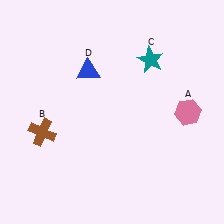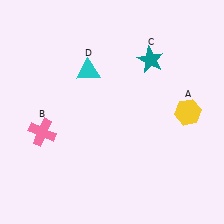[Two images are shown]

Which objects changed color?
A changed from pink to yellow. B changed from brown to pink. D changed from blue to cyan.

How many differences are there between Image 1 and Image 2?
There are 3 differences between the two images.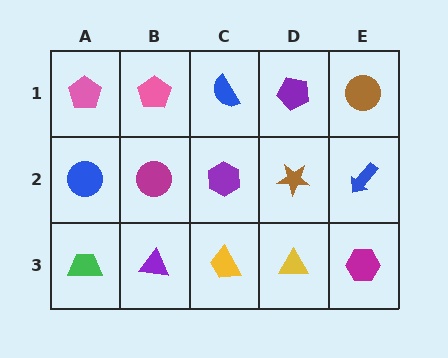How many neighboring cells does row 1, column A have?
2.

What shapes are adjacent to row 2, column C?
A blue semicircle (row 1, column C), a yellow trapezoid (row 3, column C), a magenta circle (row 2, column B), a brown star (row 2, column D).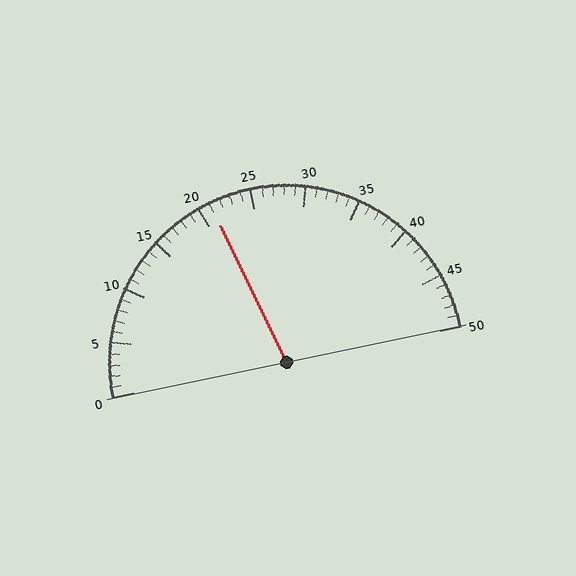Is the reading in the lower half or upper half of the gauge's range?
The reading is in the lower half of the range (0 to 50).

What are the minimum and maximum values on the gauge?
The gauge ranges from 0 to 50.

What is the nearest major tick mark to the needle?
The nearest major tick mark is 20.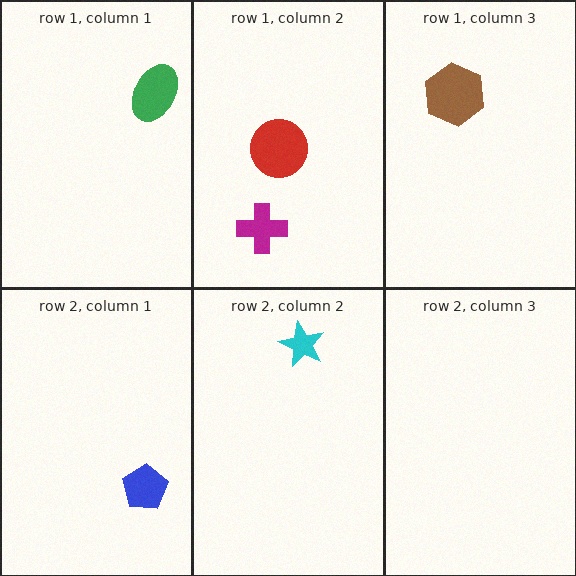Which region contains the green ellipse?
The row 1, column 1 region.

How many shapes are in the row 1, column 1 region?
1.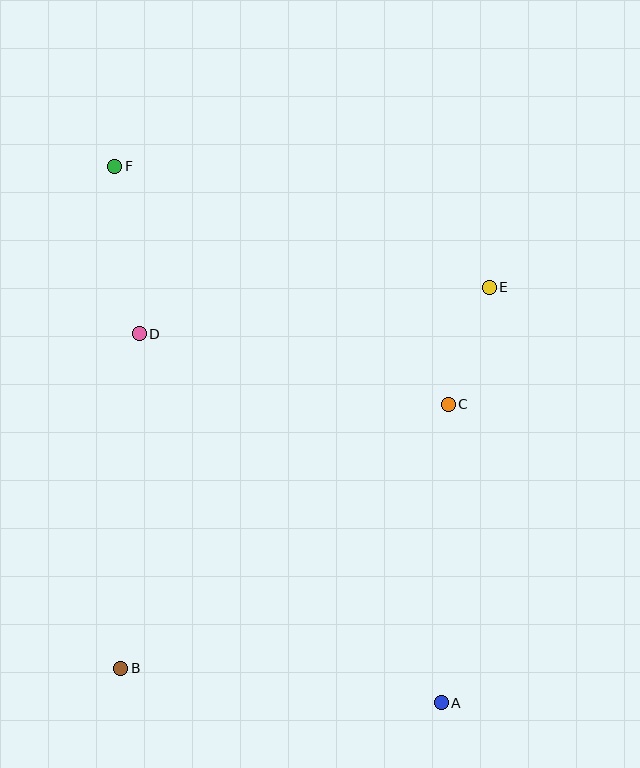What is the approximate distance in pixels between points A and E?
The distance between A and E is approximately 418 pixels.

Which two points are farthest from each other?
Points A and F are farthest from each other.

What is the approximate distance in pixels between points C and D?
The distance between C and D is approximately 317 pixels.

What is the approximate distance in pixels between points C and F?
The distance between C and F is approximately 410 pixels.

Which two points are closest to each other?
Points C and E are closest to each other.